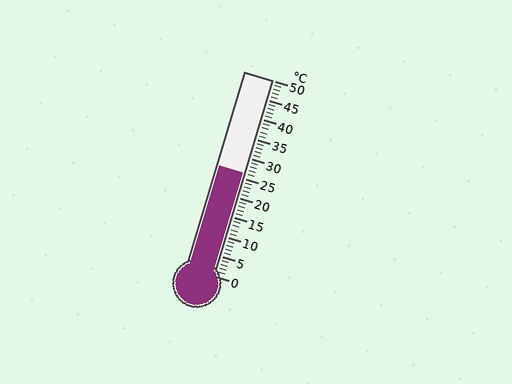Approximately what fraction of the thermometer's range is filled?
The thermometer is filled to approximately 50% of its range.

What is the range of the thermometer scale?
The thermometer scale ranges from 0°C to 50°C.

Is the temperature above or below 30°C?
The temperature is below 30°C.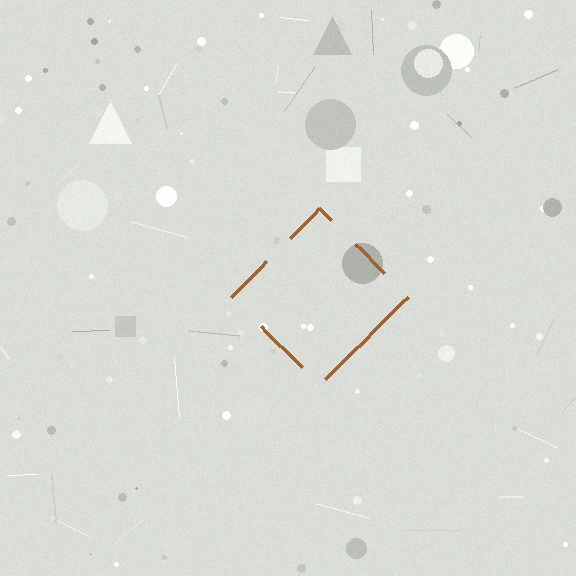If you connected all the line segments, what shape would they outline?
They would outline a diamond.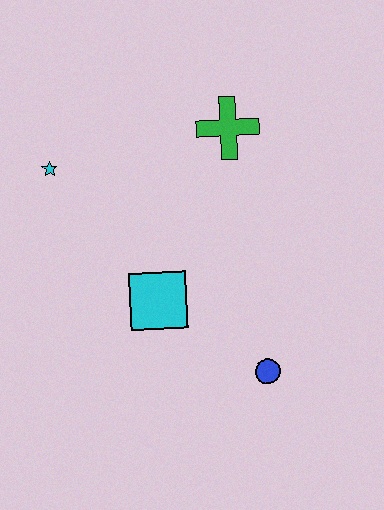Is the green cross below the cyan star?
No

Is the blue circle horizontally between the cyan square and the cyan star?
No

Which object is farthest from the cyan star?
The blue circle is farthest from the cyan star.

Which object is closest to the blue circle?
The cyan square is closest to the blue circle.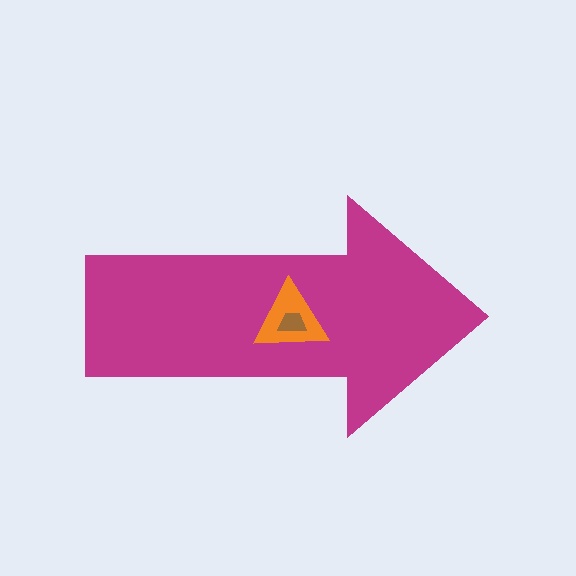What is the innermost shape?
The brown trapezoid.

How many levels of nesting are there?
3.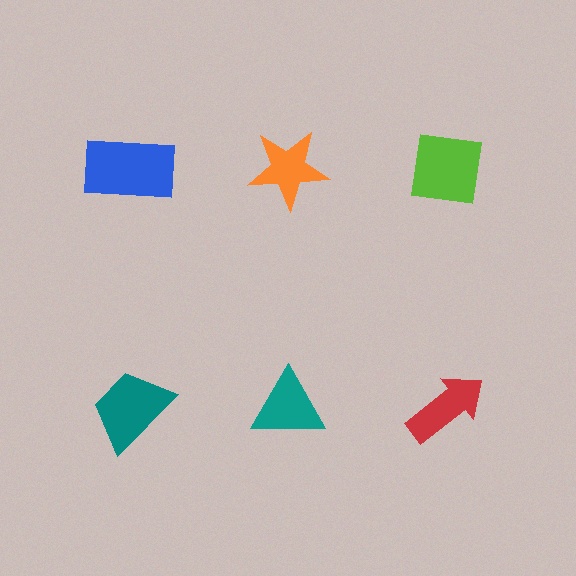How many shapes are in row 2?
3 shapes.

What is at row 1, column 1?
A blue rectangle.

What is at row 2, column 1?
A teal trapezoid.